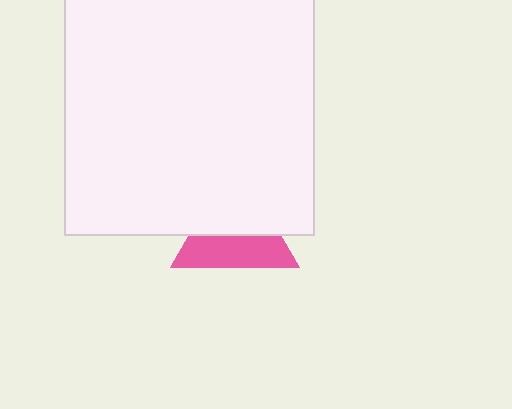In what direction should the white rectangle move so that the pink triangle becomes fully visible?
The white rectangle should move up. That is the shortest direction to clear the overlap and leave the pink triangle fully visible.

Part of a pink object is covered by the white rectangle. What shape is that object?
It is a triangle.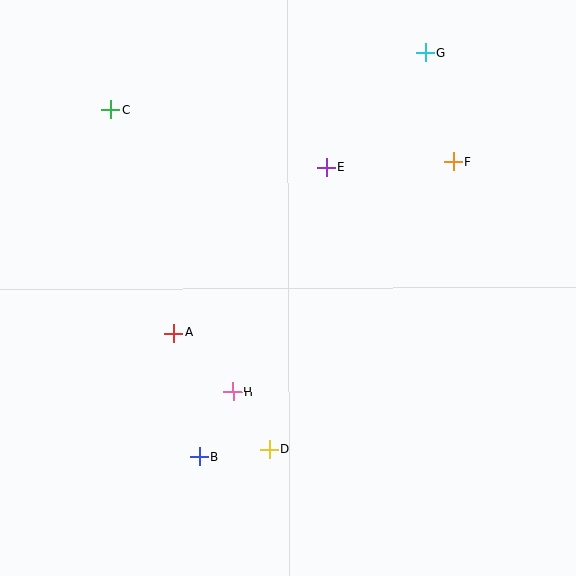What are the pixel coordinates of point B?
Point B is at (199, 457).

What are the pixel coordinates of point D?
Point D is at (269, 449).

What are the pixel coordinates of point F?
Point F is at (454, 162).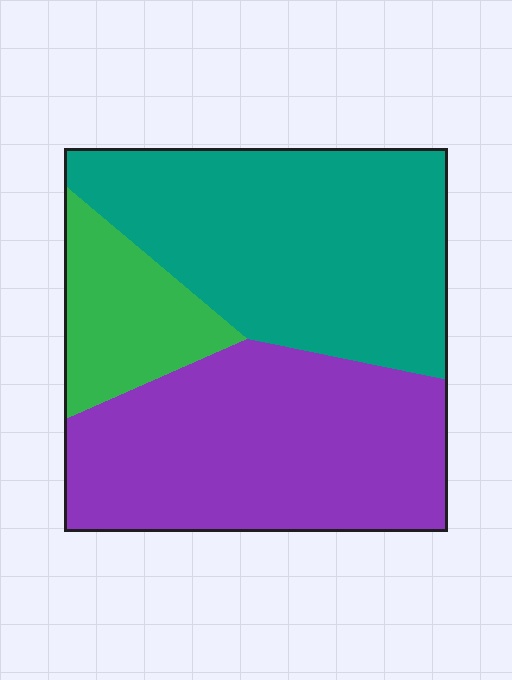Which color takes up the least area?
Green, at roughly 15%.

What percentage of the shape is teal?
Teal takes up between a third and a half of the shape.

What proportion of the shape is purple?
Purple takes up about two fifths (2/5) of the shape.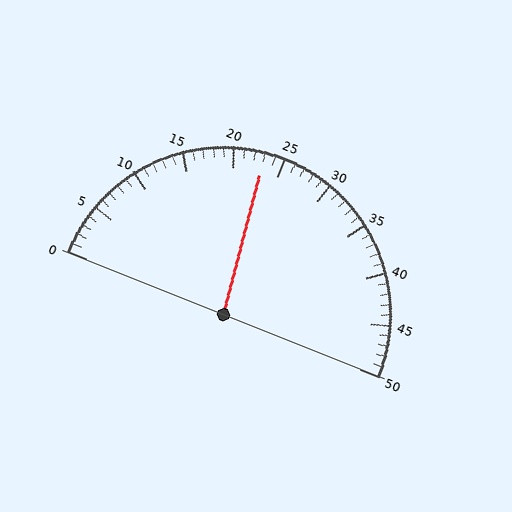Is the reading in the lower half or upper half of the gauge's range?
The reading is in the lower half of the range (0 to 50).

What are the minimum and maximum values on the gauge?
The gauge ranges from 0 to 50.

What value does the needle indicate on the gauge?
The needle indicates approximately 23.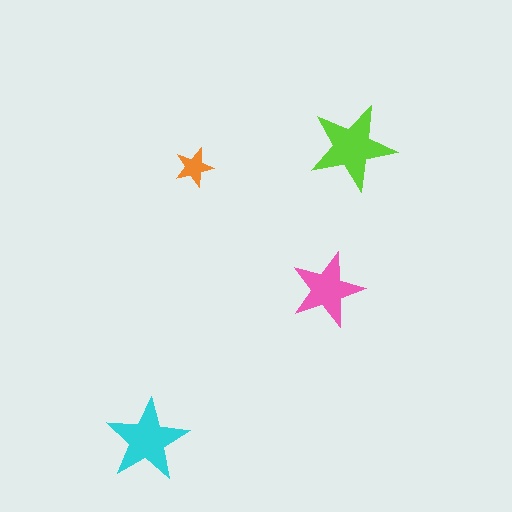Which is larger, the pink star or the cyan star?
The cyan one.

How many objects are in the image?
There are 4 objects in the image.